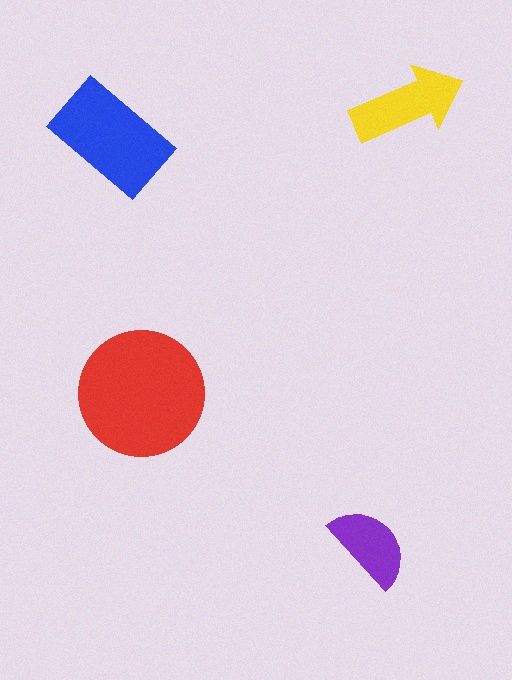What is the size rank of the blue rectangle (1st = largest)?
2nd.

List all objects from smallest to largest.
The purple semicircle, the yellow arrow, the blue rectangle, the red circle.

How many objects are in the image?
There are 4 objects in the image.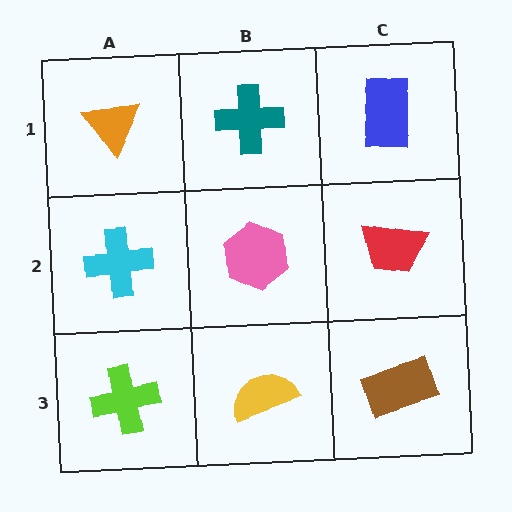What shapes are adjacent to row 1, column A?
A cyan cross (row 2, column A), a teal cross (row 1, column B).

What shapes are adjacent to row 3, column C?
A red trapezoid (row 2, column C), a yellow semicircle (row 3, column B).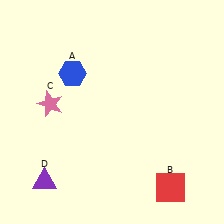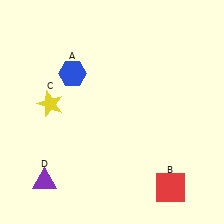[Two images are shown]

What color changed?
The star (C) changed from pink in Image 1 to yellow in Image 2.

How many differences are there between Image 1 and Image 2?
There is 1 difference between the two images.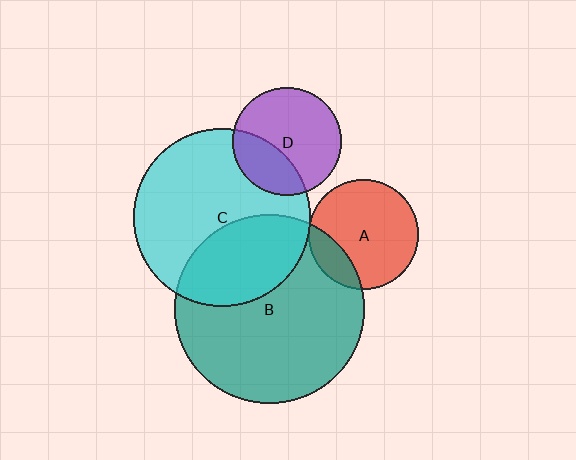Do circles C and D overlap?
Yes.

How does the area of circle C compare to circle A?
Approximately 2.6 times.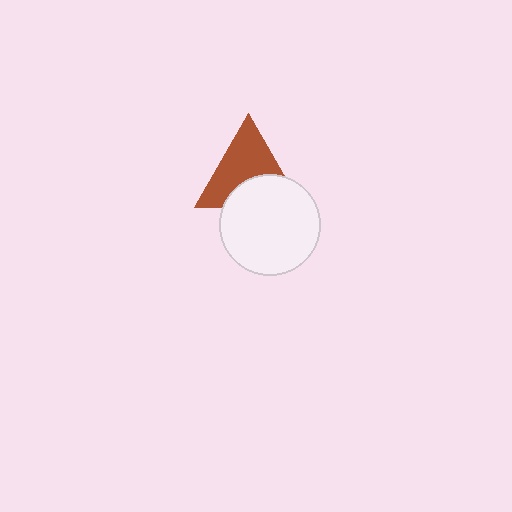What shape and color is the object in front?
The object in front is a white circle.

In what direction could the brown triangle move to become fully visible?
The brown triangle could move up. That would shift it out from behind the white circle entirely.